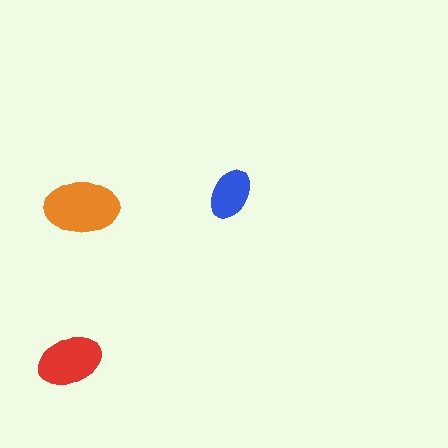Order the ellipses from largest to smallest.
the orange one, the red one, the blue one.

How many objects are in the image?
There are 3 objects in the image.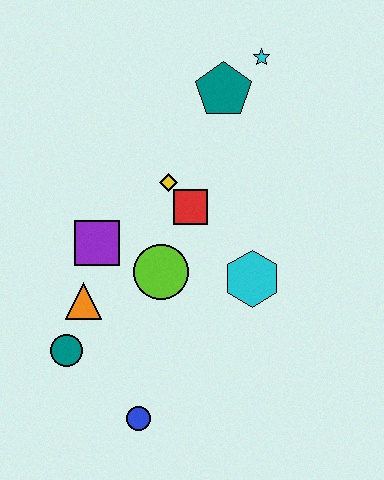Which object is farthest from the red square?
The blue circle is farthest from the red square.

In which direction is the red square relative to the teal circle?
The red square is above the teal circle.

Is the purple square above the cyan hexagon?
Yes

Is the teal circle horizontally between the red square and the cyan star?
No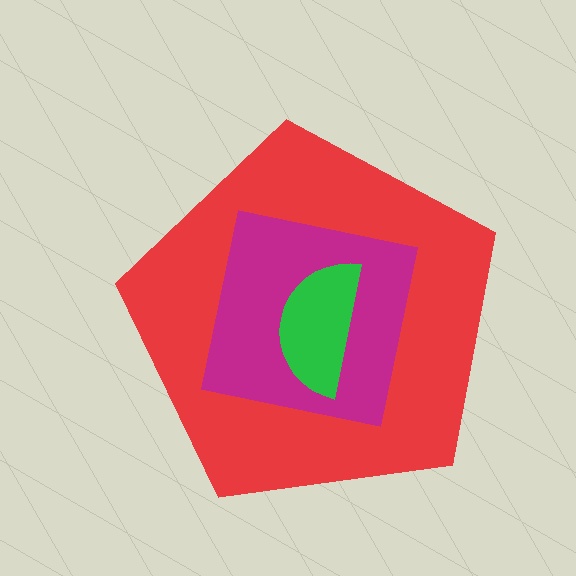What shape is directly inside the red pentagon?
The magenta square.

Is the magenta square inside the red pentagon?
Yes.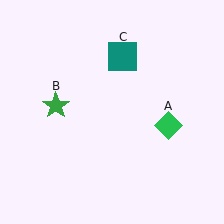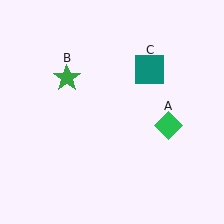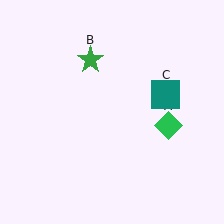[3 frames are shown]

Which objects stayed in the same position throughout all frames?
Green diamond (object A) remained stationary.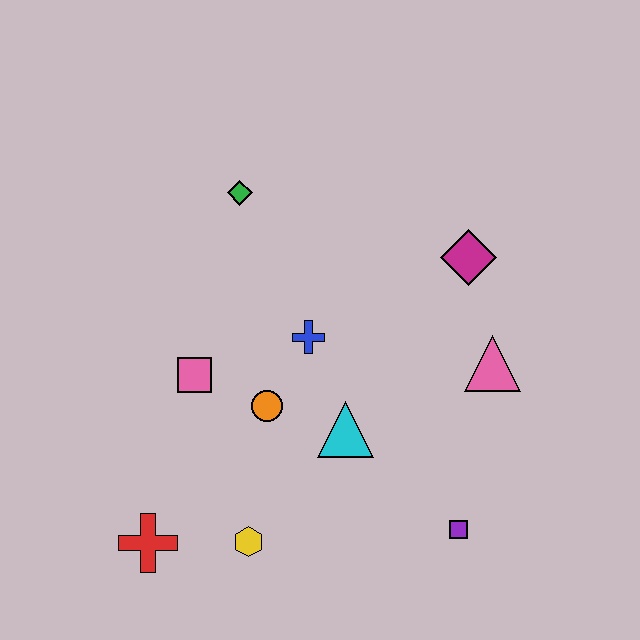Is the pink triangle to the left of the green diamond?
No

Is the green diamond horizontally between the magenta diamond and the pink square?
Yes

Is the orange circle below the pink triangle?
Yes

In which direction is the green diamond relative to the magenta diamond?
The green diamond is to the left of the magenta diamond.